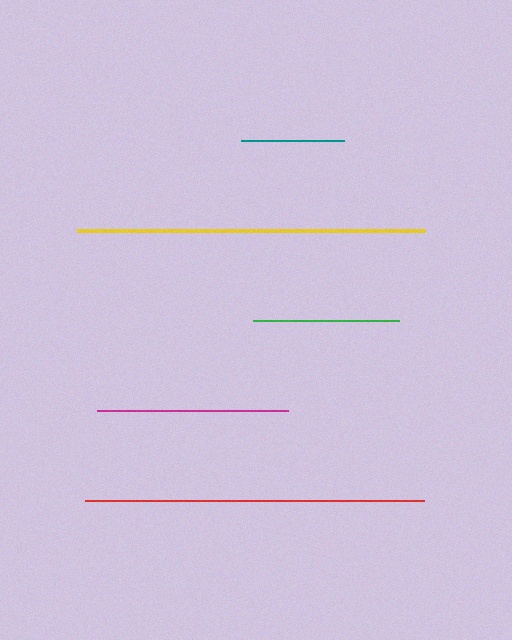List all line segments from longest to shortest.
From longest to shortest: yellow, red, magenta, green, teal.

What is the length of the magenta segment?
The magenta segment is approximately 190 pixels long.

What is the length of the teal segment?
The teal segment is approximately 104 pixels long.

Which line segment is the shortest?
The teal line is the shortest at approximately 104 pixels.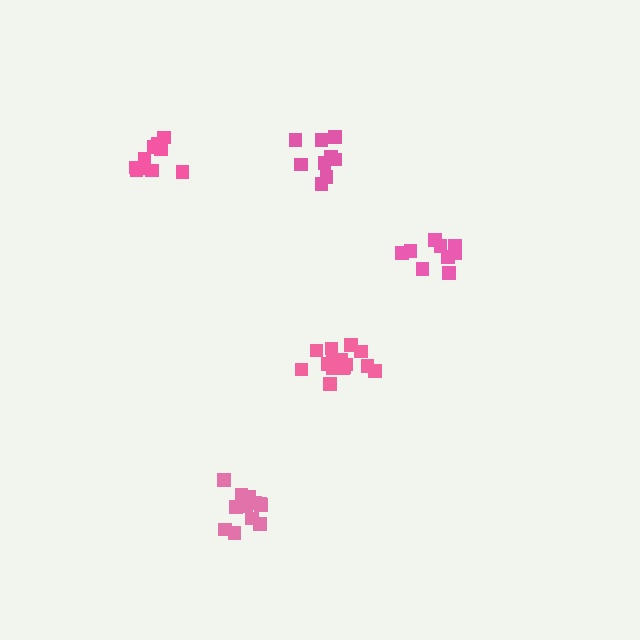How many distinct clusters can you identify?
There are 5 distinct clusters.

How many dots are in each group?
Group 1: 15 dots, Group 2: 9 dots, Group 3: 9 dots, Group 4: 12 dots, Group 5: 10 dots (55 total).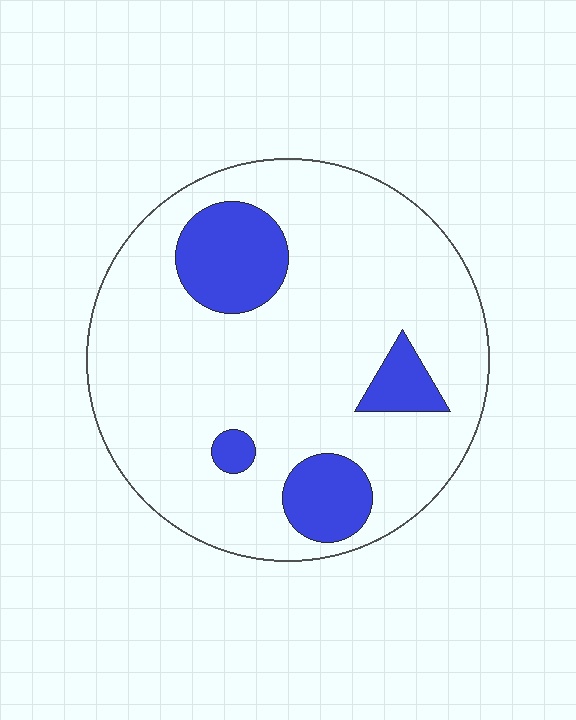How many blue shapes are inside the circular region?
4.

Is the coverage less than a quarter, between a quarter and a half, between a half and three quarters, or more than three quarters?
Less than a quarter.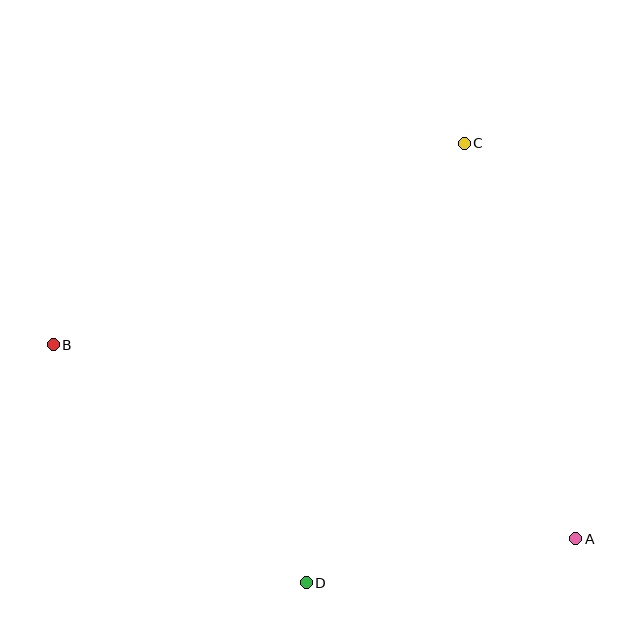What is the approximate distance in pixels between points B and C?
The distance between B and C is approximately 458 pixels.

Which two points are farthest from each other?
Points A and B are farthest from each other.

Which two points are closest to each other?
Points A and D are closest to each other.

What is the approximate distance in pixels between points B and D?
The distance between B and D is approximately 347 pixels.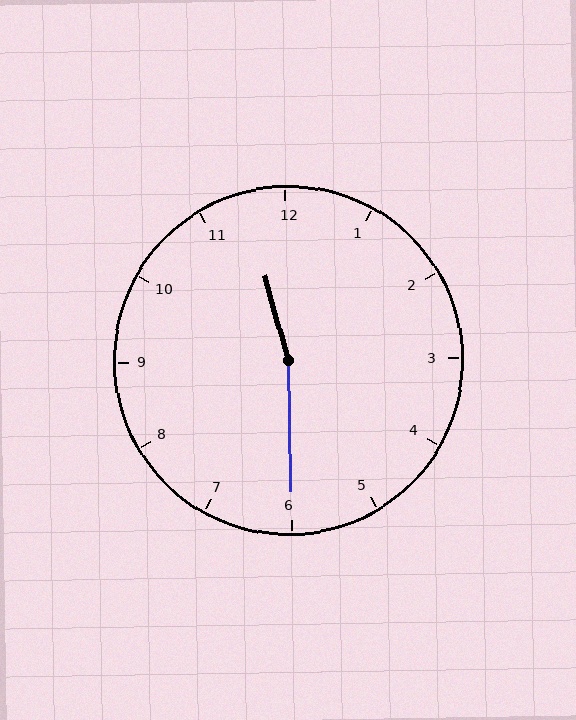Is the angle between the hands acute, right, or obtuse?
It is obtuse.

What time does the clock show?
11:30.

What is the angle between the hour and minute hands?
Approximately 165 degrees.